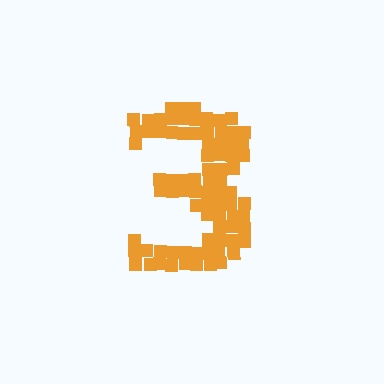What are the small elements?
The small elements are squares.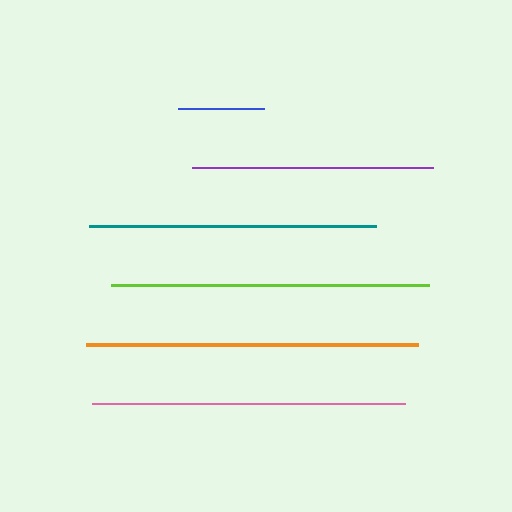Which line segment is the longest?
The orange line is the longest at approximately 332 pixels.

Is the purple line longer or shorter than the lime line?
The lime line is longer than the purple line.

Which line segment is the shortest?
The blue line is the shortest at approximately 86 pixels.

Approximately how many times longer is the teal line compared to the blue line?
The teal line is approximately 3.3 times the length of the blue line.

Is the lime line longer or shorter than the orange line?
The orange line is longer than the lime line.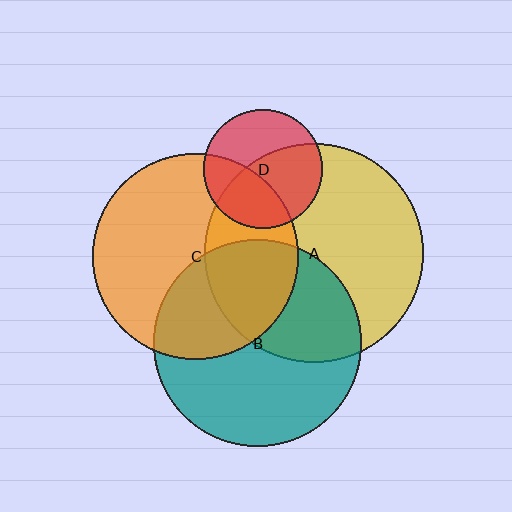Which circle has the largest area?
Circle A (yellow).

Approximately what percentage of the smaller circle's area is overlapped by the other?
Approximately 55%.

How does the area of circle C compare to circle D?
Approximately 3.0 times.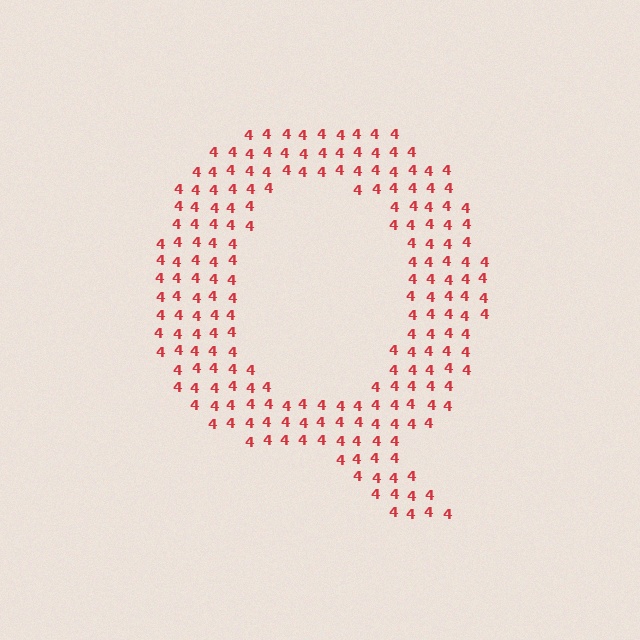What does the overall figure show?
The overall figure shows the letter Q.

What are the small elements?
The small elements are digit 4's.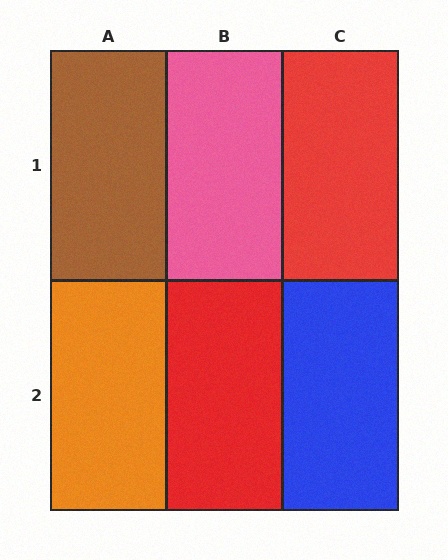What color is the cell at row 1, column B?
Pink.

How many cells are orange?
1 cell is orange.